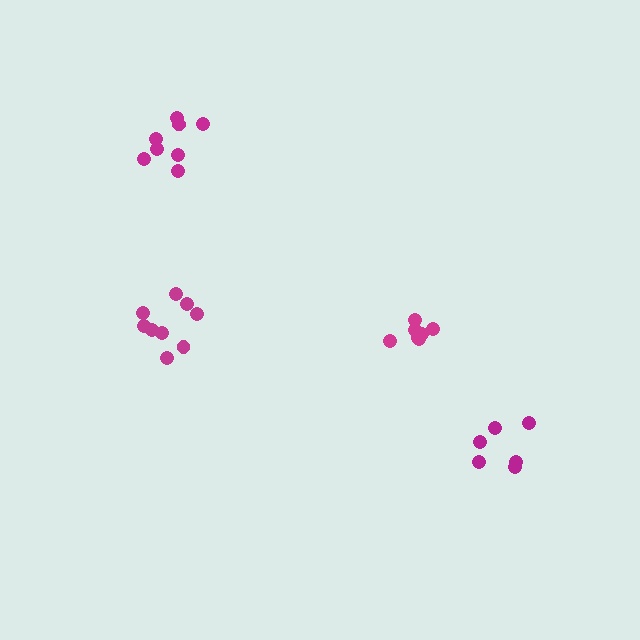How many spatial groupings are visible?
There are 4 spatial groupings.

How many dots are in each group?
Group 1: 7 dots, Group 2: 6 dots, Group 3: 9 dots, Group 4: 8 dots (30 total).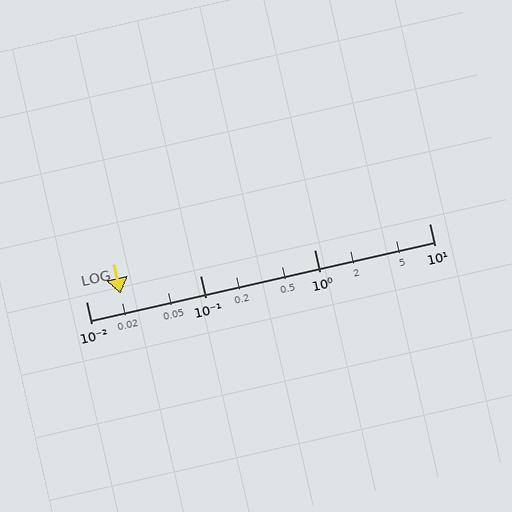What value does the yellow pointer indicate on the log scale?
The pointer indicates approximately 0.02.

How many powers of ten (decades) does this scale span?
The scale spans 3 decades, from 0.01 to 10.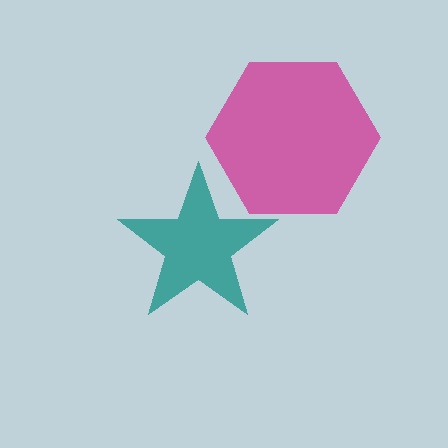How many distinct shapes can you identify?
There are 2 distinct shapes: a magenta hexagon, a teal star.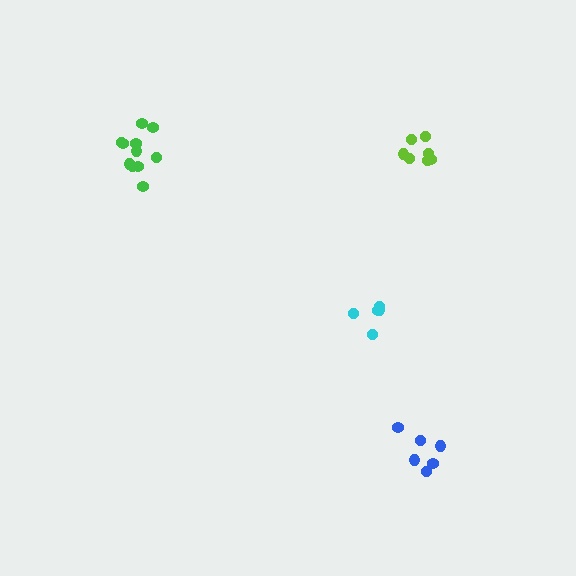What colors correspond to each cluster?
The clusters are colored: cyan, lime, blue, green.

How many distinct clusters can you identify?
There are 4 distinct clusters.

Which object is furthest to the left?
The green cluster is leftmost.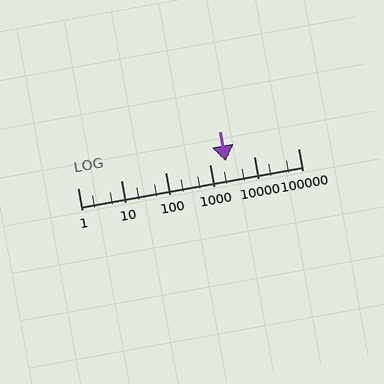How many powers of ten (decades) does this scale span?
The scale spans 5 decades, from 1 to 100000.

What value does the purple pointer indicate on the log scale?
The pointer indicates approximately 2300.